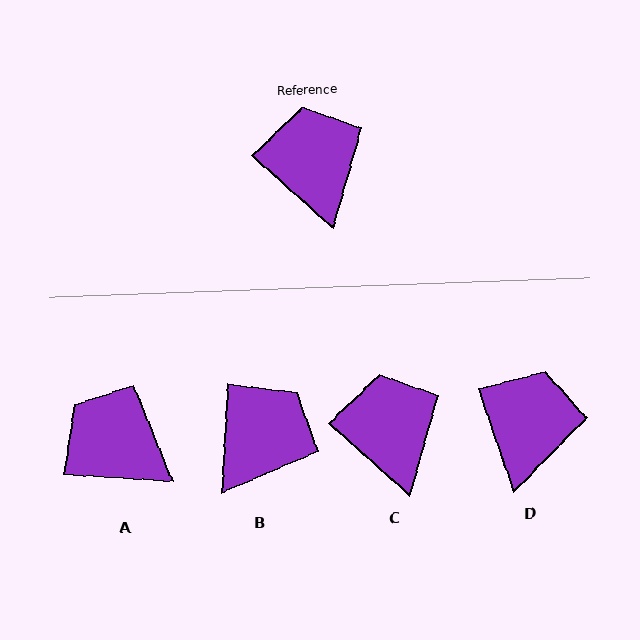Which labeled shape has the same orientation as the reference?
C.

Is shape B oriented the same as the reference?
No, it is off by about 51 degrees.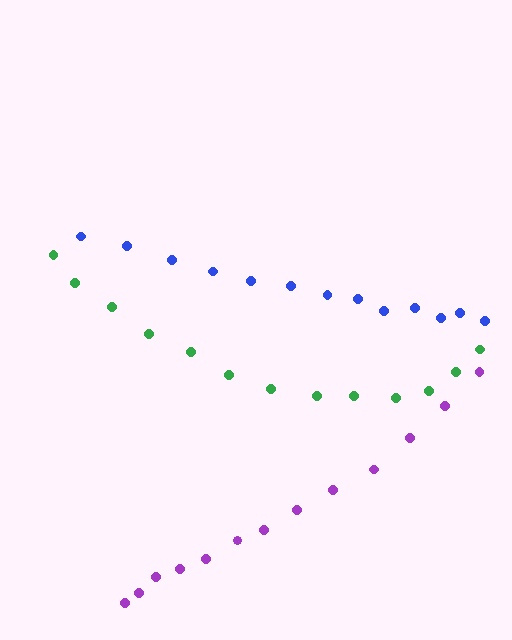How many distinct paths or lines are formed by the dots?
There are 3 distinct paths.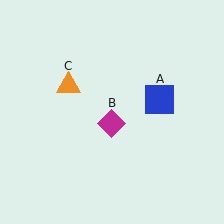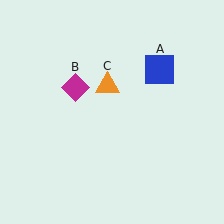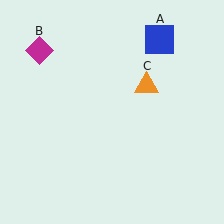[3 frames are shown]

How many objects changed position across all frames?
3 objects changed position: blue square (object A), magenta diamond (object B), orange triangle (object C).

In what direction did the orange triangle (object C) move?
The orange triangle (object C) moved right.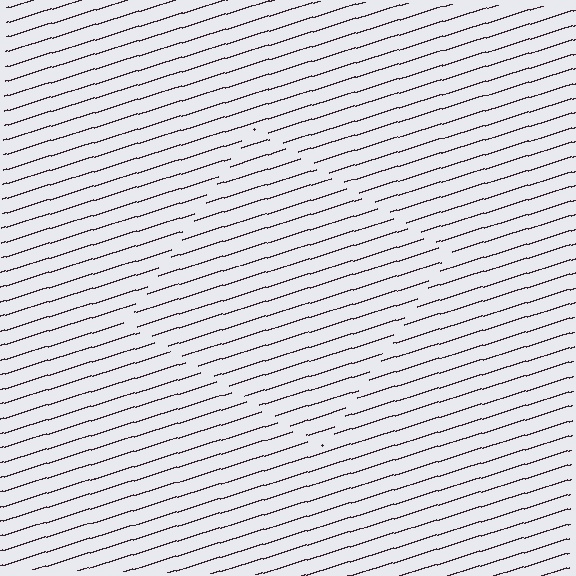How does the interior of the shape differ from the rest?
The interior of the shape contains the same grating, shifted by half a period — the contour is defined by the phase discontinuity where line-ends from the inner and outer gratings abut.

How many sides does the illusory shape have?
4 sides — the line-ends trace a square.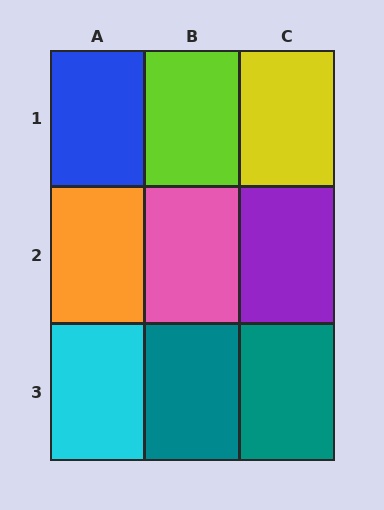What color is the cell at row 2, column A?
Orange.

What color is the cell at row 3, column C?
Teal.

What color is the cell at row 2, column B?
Pink.